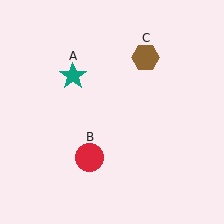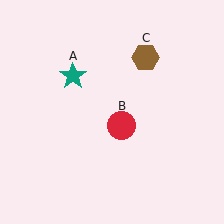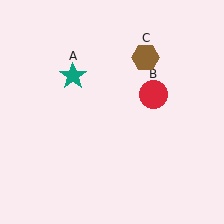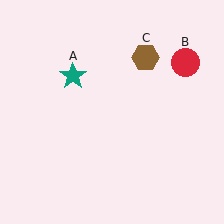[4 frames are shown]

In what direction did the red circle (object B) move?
The red circle (object B) moved up and to the right.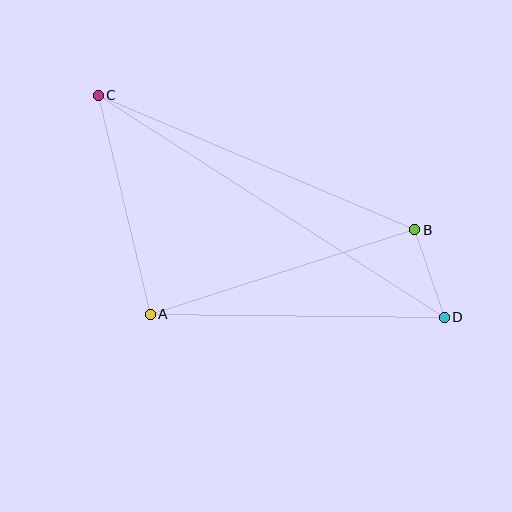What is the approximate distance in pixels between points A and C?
The distance between A and C is approximately 225 pixels.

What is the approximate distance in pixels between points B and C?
The distance between B and C is approximately 344 pixels.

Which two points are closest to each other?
Points B and D are closest to each other.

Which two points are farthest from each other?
Points C and D are farthest from each other.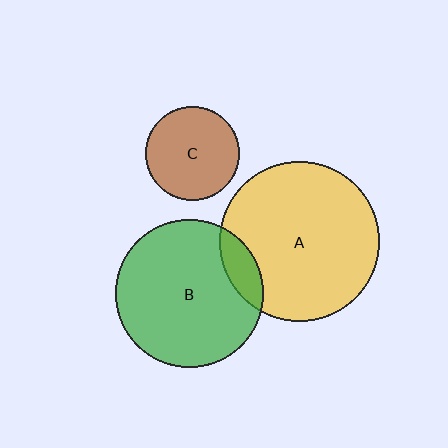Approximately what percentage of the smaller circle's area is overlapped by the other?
Approximately 10%.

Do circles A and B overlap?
Yes.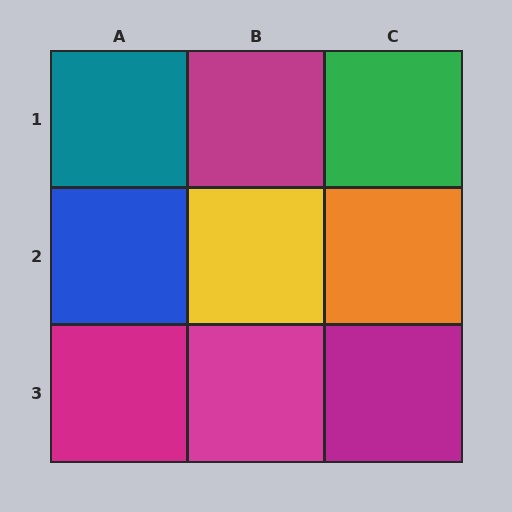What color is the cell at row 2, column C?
Orange.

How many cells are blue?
1 cell is blue.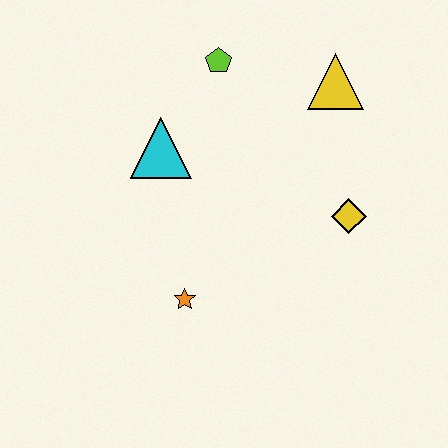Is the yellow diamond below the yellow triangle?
Yes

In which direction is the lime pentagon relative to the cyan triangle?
The lime pentagon is above the cyan triangle.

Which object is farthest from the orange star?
The yellow triangle is farthest from the orange star.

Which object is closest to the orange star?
The cyan triangle is closest to the orange star.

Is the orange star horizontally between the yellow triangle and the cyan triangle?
Yes